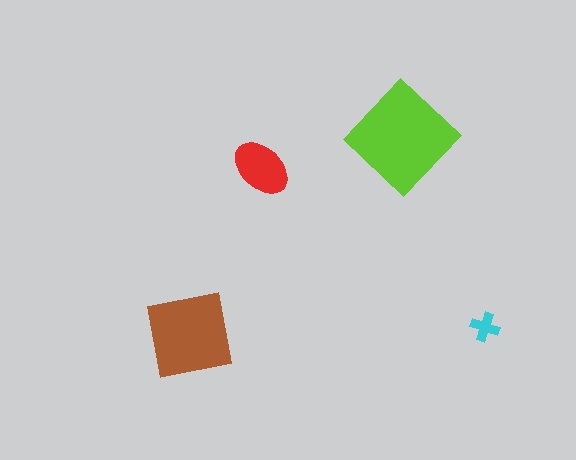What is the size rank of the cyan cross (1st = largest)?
4th.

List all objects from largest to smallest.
The lime diamond, the brown square, the red ellipse, the cyan cross.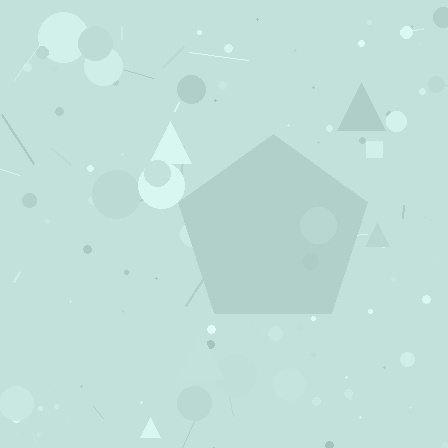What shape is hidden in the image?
A pentagon is hidden in the image.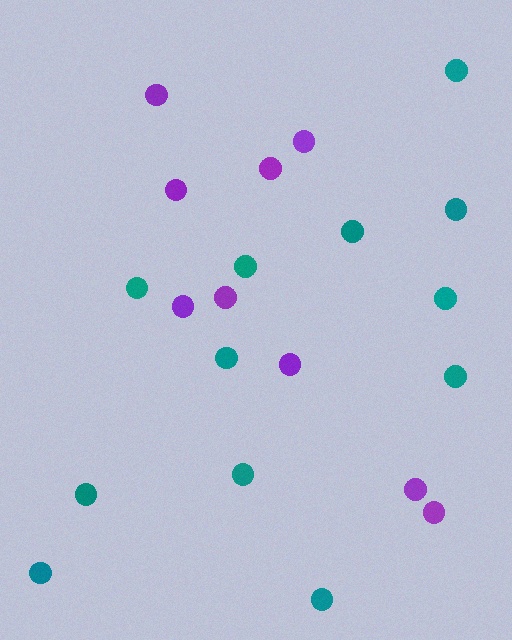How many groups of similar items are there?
There are 2 groups: one group of purple circles (9) and one group of teal circles (12).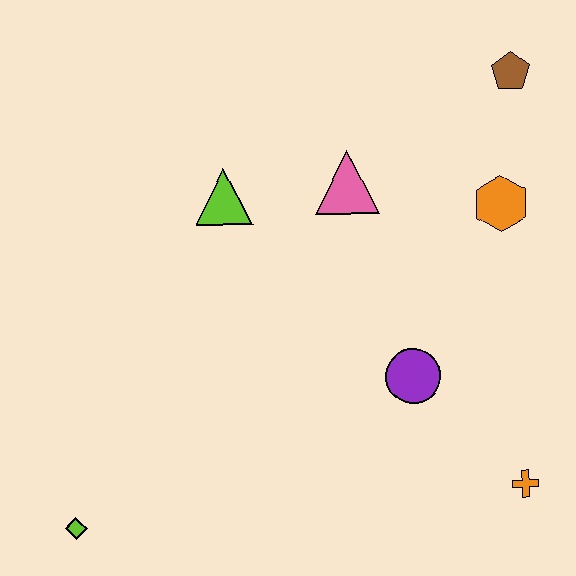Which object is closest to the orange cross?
The purple circle is closest to the orange cross.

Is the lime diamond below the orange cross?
Yes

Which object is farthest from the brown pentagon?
The lime diamond is farthest from the brown pentagon.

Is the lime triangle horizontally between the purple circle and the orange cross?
No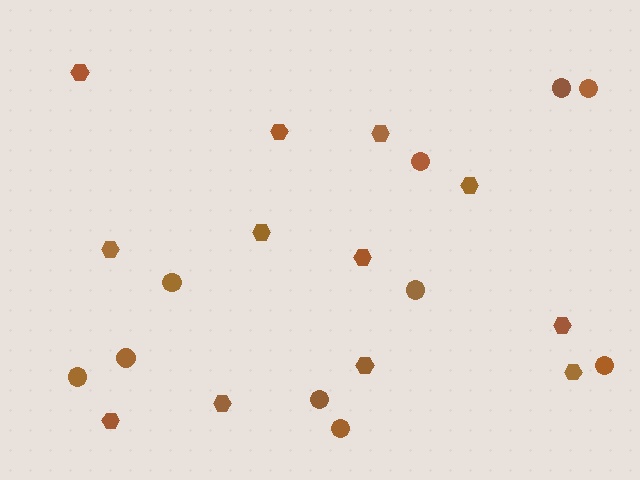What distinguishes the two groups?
There are 2 groups: one group of hexagons (12) and one group of circles (10).